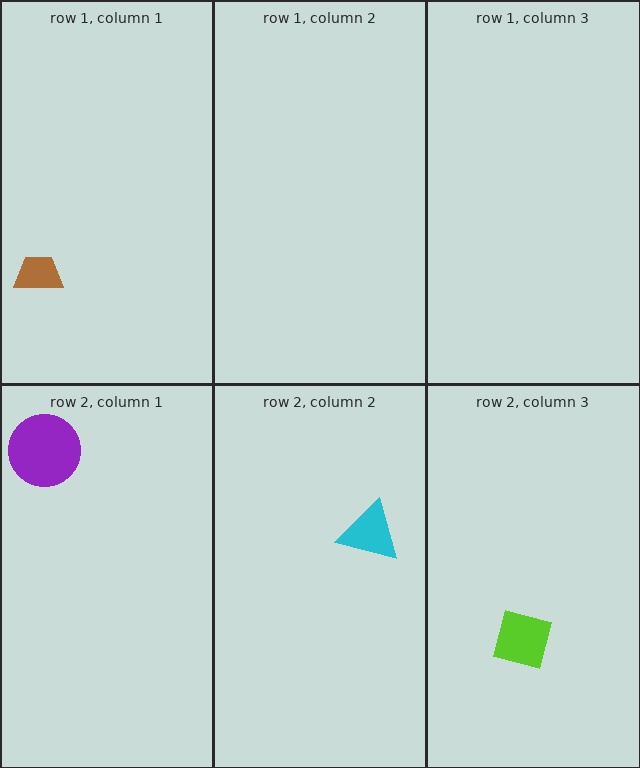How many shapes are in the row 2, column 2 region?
1.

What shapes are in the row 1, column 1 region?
The brown trapezoid.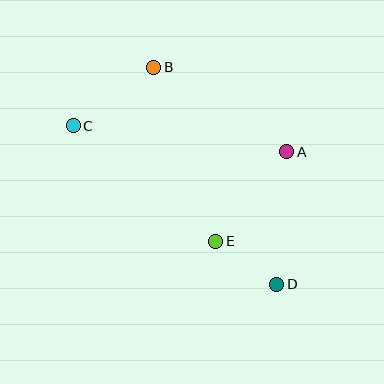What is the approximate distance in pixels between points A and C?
The distance between A and C is approximately 215 pixels.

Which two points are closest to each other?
Points D and E are closest to each other.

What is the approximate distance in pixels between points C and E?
The distance between C and E is approximately 184 pixels.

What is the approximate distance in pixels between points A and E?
The distance between A and E is approximately 114 pixels.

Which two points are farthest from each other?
Points C and D are farthest from each other.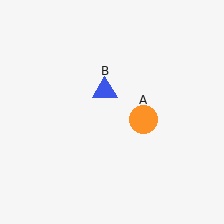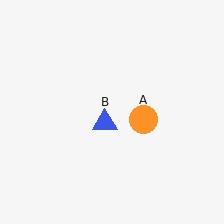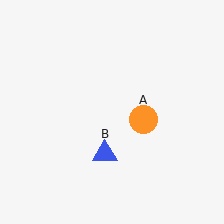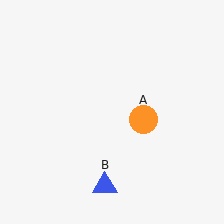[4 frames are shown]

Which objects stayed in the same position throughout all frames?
Orange circle (object A) remained stationary.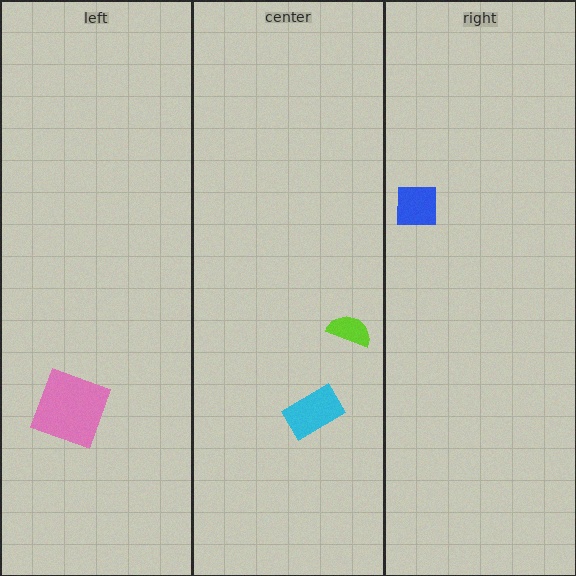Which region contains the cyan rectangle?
The center region.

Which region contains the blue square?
The right region.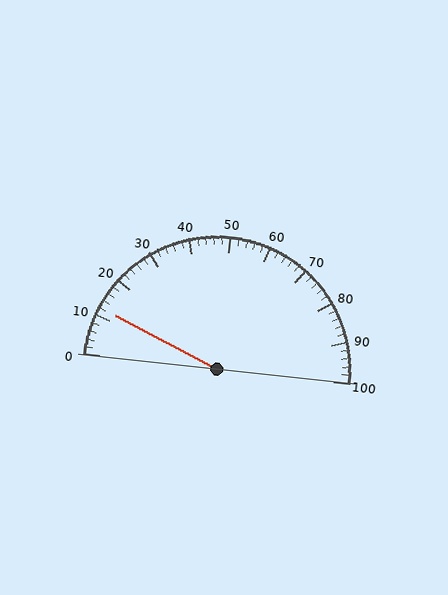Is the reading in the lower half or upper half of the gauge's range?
The reading is in the lower half of the range (0 to 100).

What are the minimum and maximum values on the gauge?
The gauge ranges from 0 to 100.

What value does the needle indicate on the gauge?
The needle indicates approximately 12.